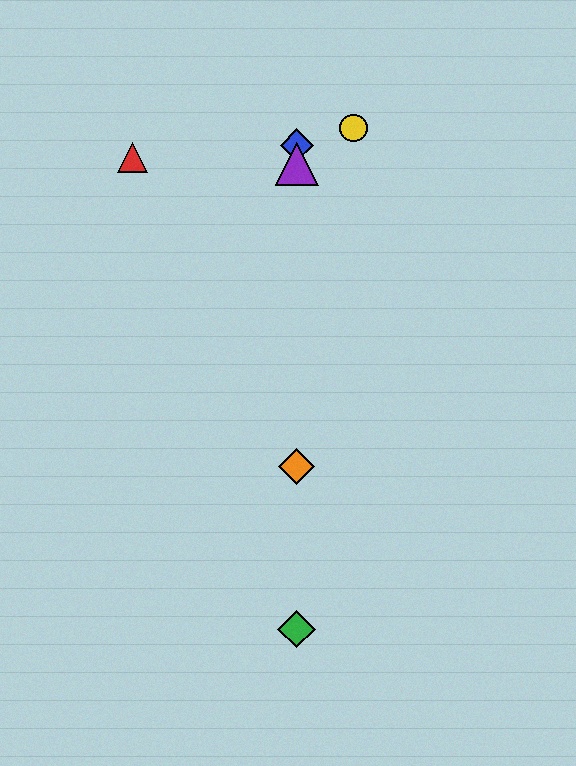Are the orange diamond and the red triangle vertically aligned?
No, the orange diamond is at x≈297 and the red triangle is at x≈132.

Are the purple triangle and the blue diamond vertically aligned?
Yes, both are at x≈297.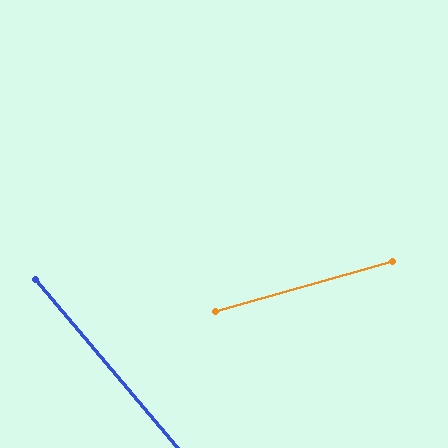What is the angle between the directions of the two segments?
Approximately 65 degrees.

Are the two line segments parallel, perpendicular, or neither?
Neither parallel nor perpendicular — they differ by about 65°.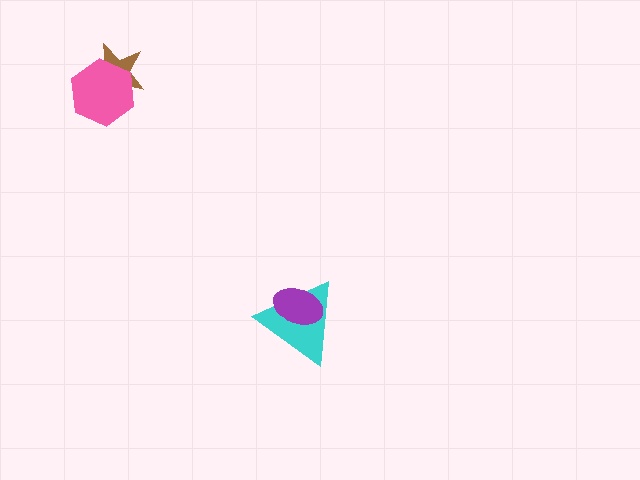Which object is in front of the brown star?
The pink hexagon is in front of the brown star.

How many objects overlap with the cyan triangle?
1 object overlaps with the cyan triangle.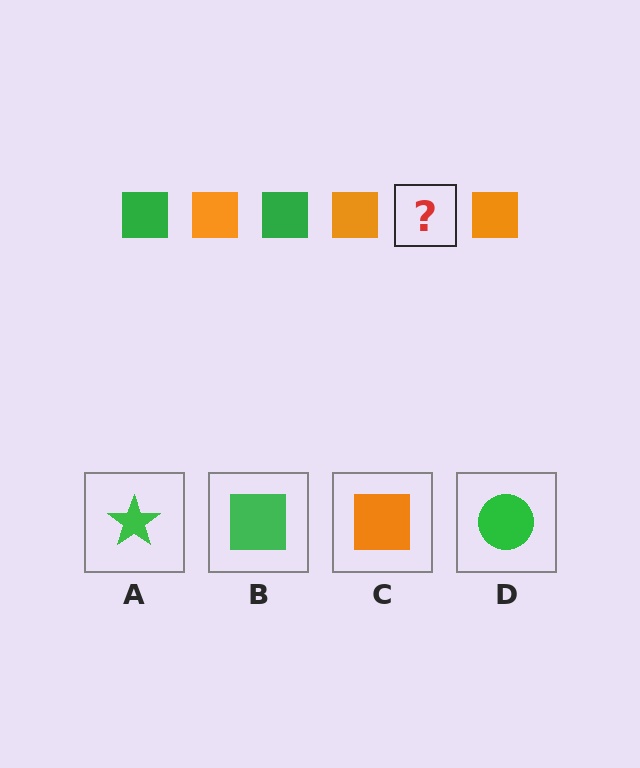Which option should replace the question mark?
Option B.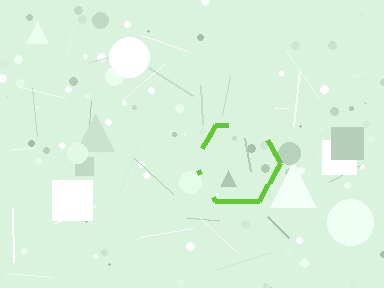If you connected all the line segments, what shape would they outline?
They would outline a hexagon.